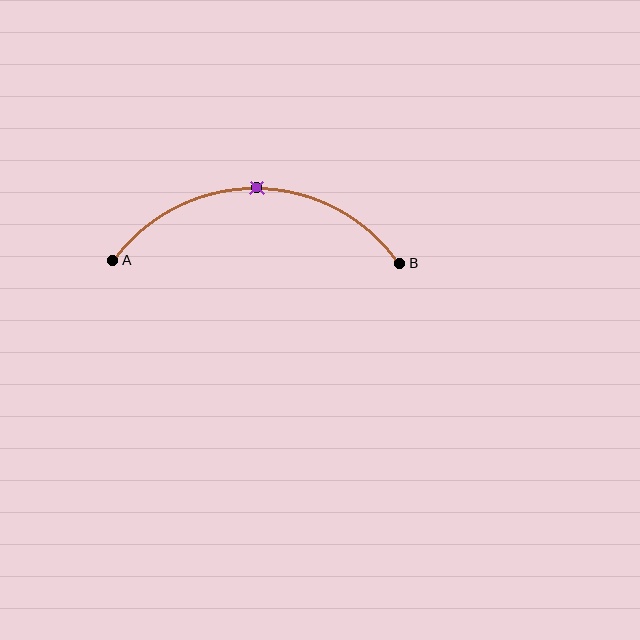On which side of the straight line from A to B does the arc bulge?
The arc bulges above the straight line connecting A and B.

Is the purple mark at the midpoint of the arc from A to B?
Yes. The purple mark lies on the arc at equal arc-length from both A and B — it is the arc midpoint.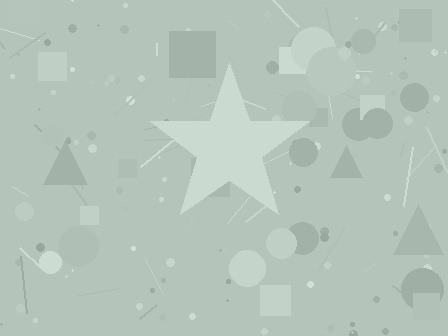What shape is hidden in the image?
A star is hidden in the image.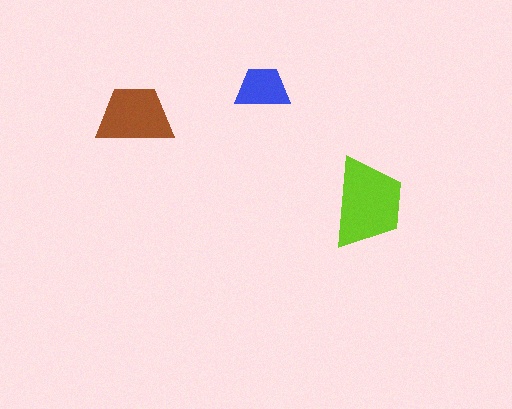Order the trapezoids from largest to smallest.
the lime one, the brown one, the blue one.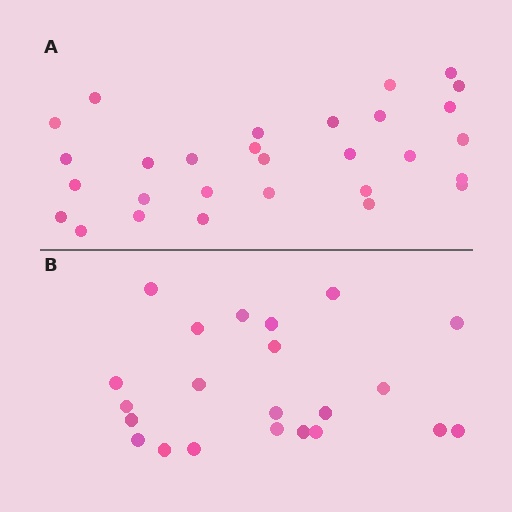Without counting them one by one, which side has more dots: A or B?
Region A (the top region) has more dots.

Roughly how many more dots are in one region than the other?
Region A has roughly 8 or so more dots than region B.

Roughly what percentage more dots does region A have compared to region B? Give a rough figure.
About 30% more.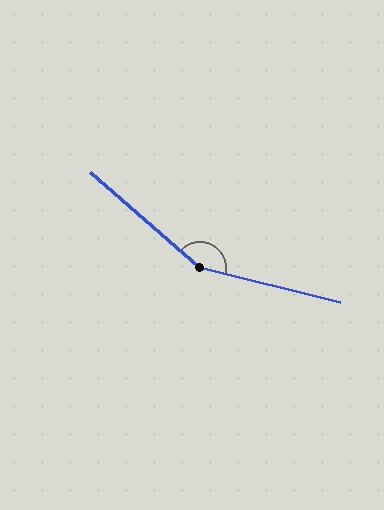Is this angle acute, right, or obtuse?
It is obtuse.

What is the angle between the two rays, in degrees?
Approximately 153 degrees.